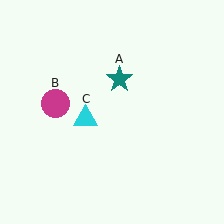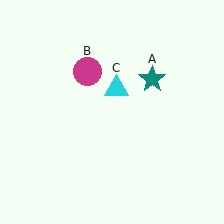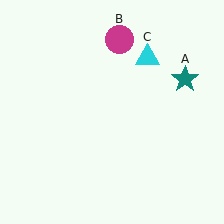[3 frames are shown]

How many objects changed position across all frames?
3 objects changed position: teal star (object A), magenta circle (object B), cyan triangle (object C).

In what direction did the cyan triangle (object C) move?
The cyan triangle (object C) moved up and to the right.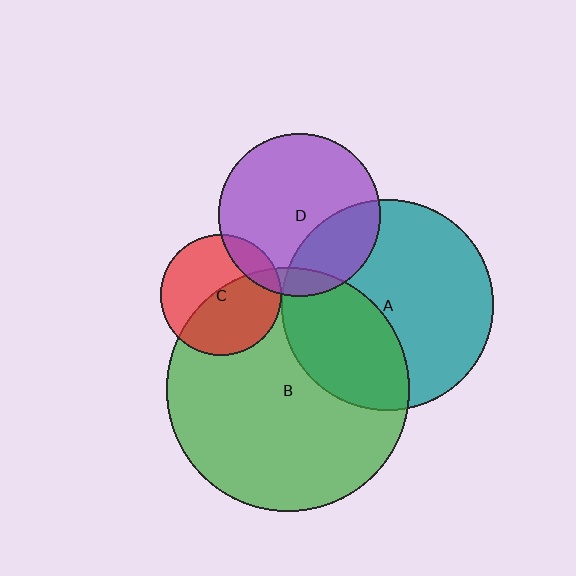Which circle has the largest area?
Circle B (green).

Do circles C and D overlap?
Yes.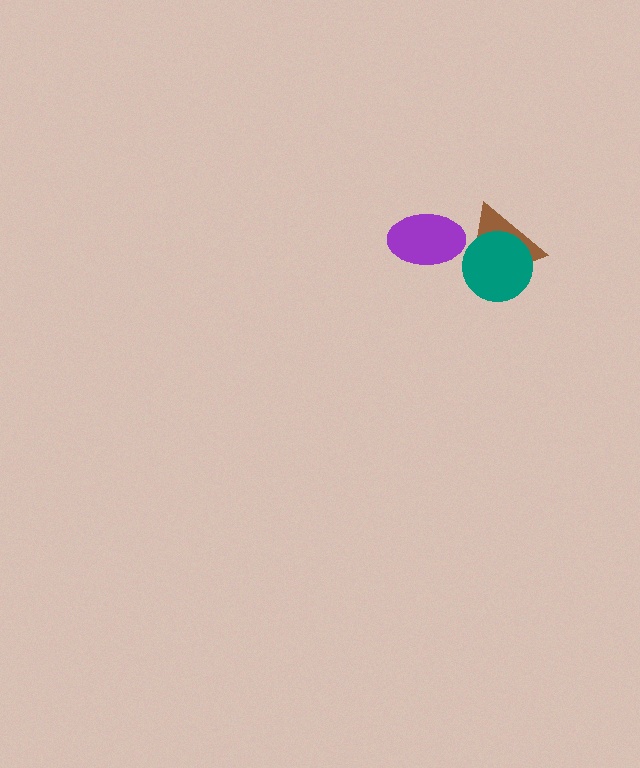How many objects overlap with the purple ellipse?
1 object overlaps with the purple ellipse.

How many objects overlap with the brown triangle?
2 objects overlap with the brown triangle.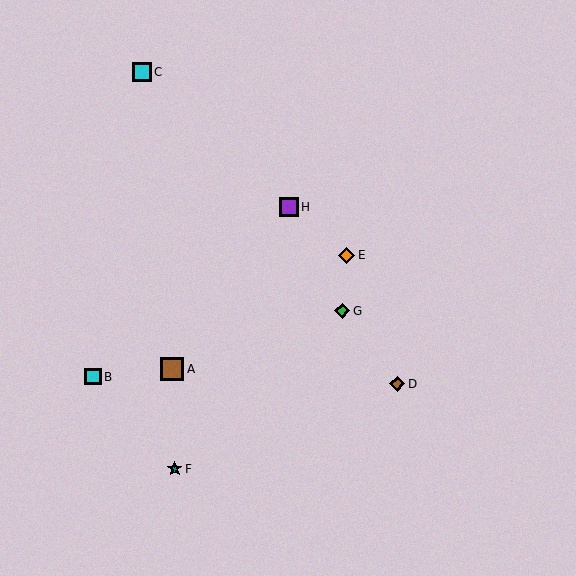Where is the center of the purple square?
The center of the purple square is at (289, 207).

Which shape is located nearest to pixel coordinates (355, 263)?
The orange diamond (labeled E) at (347, 255) is nearest to that location.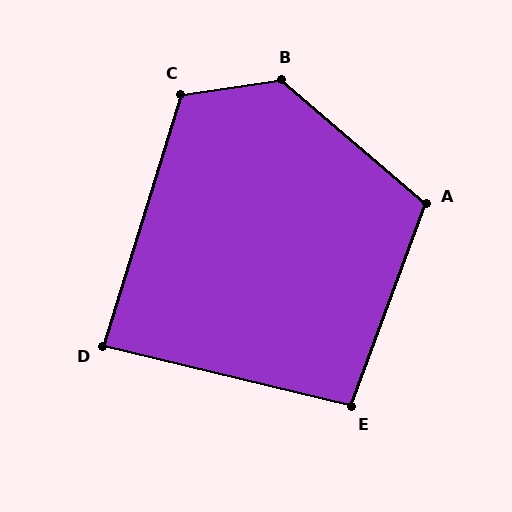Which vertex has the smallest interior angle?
D, at approximately 86 degrees.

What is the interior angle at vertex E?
Approximately 97 degrees (obtuse).